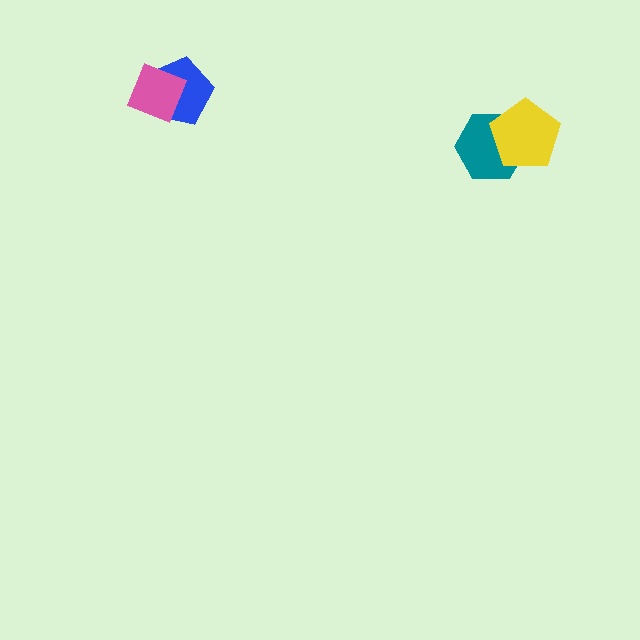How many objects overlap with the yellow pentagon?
1 object overlaps with the yellow pentagon.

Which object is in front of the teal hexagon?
The yellow pentagon is in front of the teal hexagon.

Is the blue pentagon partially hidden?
Yes, it is partially covered by another shape.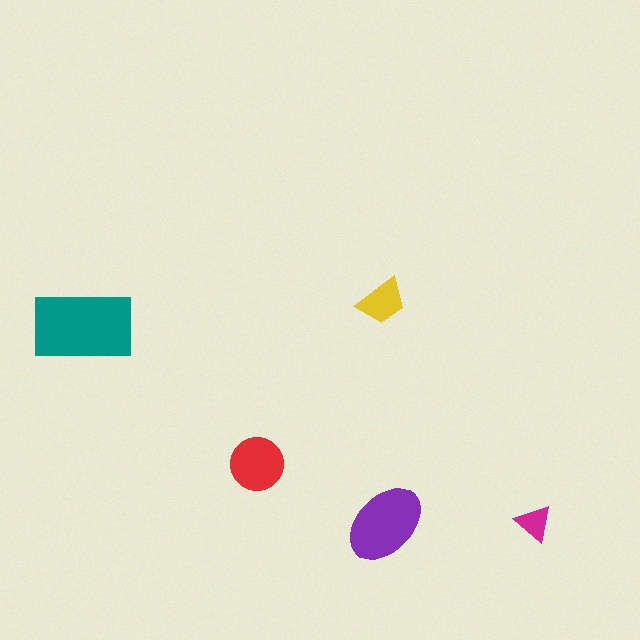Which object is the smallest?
The magenta triangle.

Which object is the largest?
The teal rectangle.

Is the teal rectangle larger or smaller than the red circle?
Larger.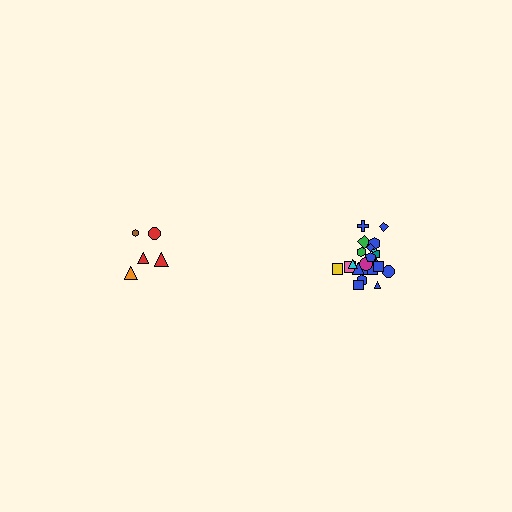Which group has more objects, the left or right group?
The right group.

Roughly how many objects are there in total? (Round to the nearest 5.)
Roughly 25 objects in total.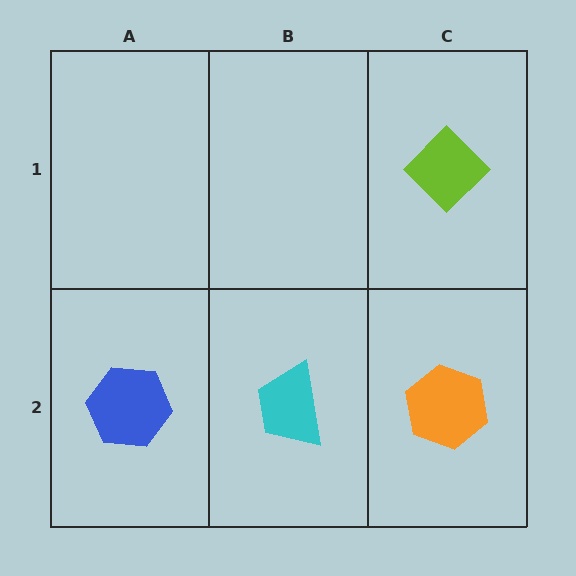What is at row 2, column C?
An orange hexagon.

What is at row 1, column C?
A lime diamond.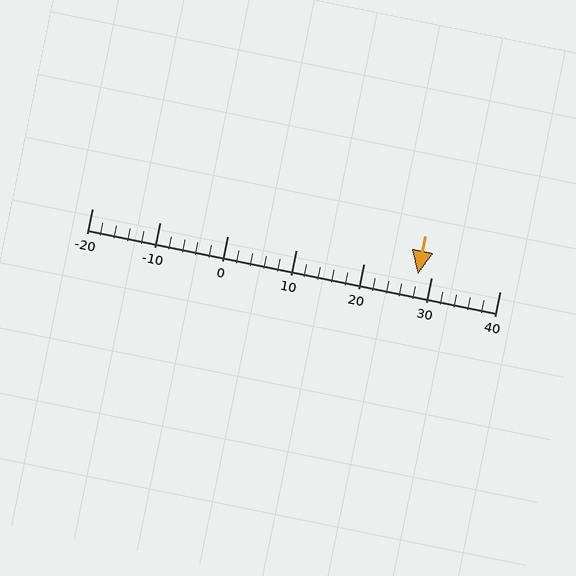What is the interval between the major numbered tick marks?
The major tick marks are spaced 10 units apart.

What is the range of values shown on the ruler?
The ruler shows values from -20 to 40.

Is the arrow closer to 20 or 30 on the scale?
The arrow is closer to 30.